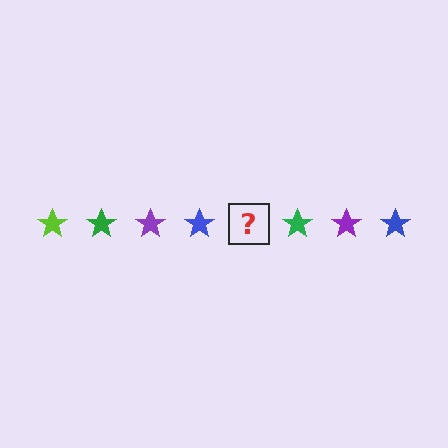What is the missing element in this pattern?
The missing element is a lime star.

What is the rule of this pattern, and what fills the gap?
The rule is that the pattern cycles through lime, green, purple, blue stars. The gap should be filled with a lime star.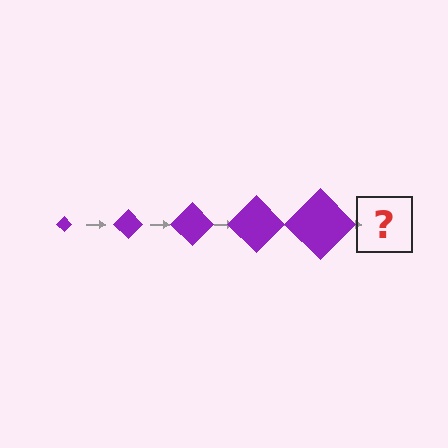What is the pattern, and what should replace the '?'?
The pattern is that the diamond gets progressively larger each step. The '?' should be a purple diamond, larger than the previous one.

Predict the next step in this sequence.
The next step is a purple diamond, larger than the previous one.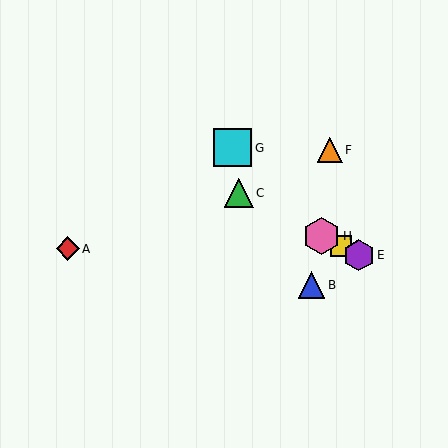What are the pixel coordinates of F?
Object F is at (330, 150).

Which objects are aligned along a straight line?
Objects C, D, E, H are aligned along a straight line.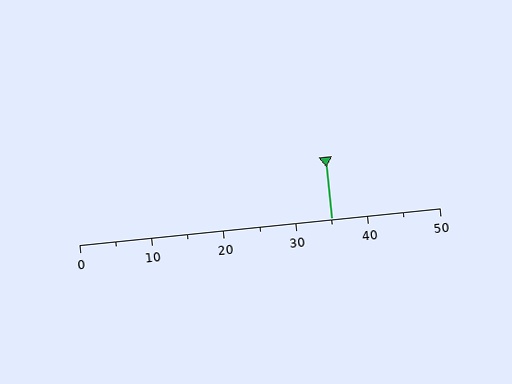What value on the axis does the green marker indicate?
The marker indicates approximately 35.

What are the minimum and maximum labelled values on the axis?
The axis runs from 0 to 50.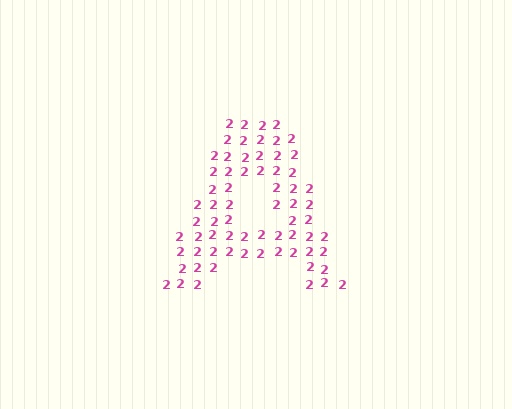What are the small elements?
The small elements are digit 2's.